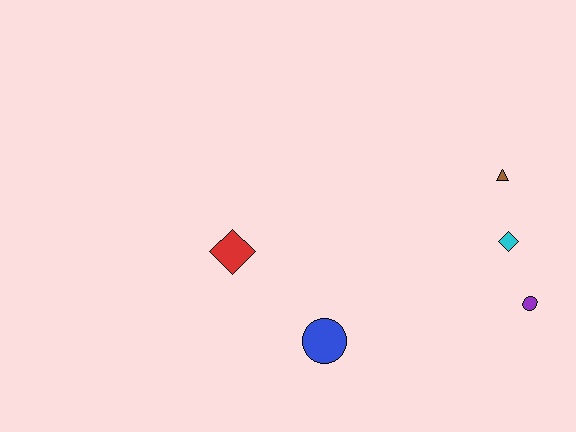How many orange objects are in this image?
There are no orange objects.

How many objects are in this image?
There are 5 objects.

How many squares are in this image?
There are no squares.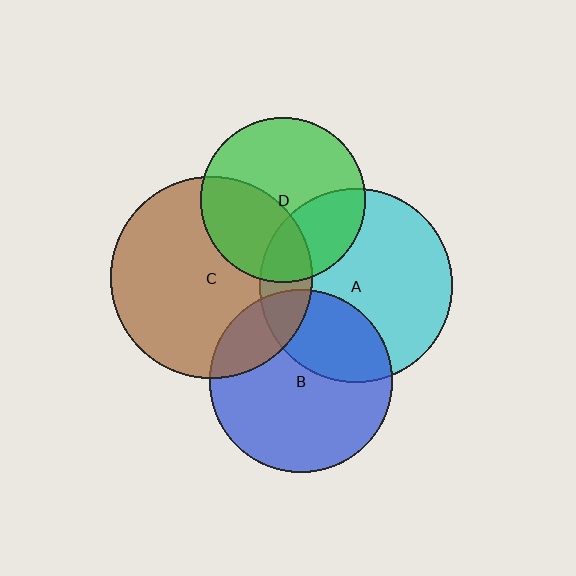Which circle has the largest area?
Circle C (brown).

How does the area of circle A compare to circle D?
Approximately 1.4 times.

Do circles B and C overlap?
Yes.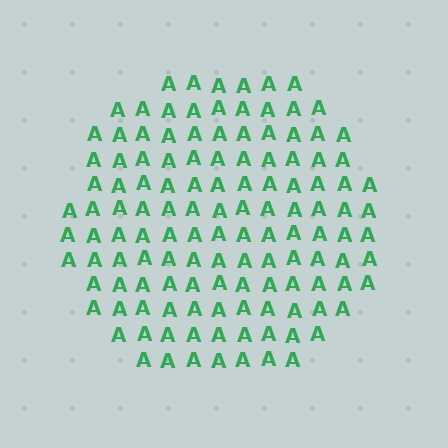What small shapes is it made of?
It is made of small letter A's.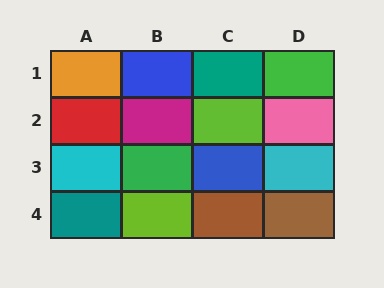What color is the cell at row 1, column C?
Teal.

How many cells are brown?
2 cells are brown.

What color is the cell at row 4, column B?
Lime.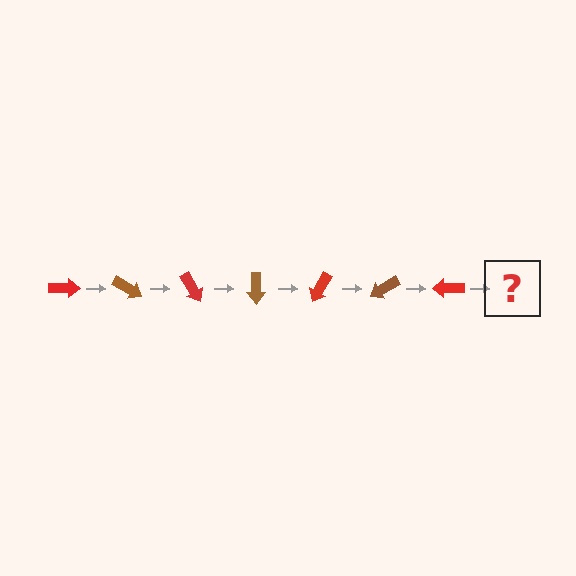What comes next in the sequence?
The next element should be a brown arrow, rotated 210 degrees from the start.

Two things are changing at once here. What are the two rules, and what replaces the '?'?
The two rules are that it rotates 30 degrees each step and the color cycles through red and brown. The '?' should be a brown arrow, rotated 210 degrees from the start.